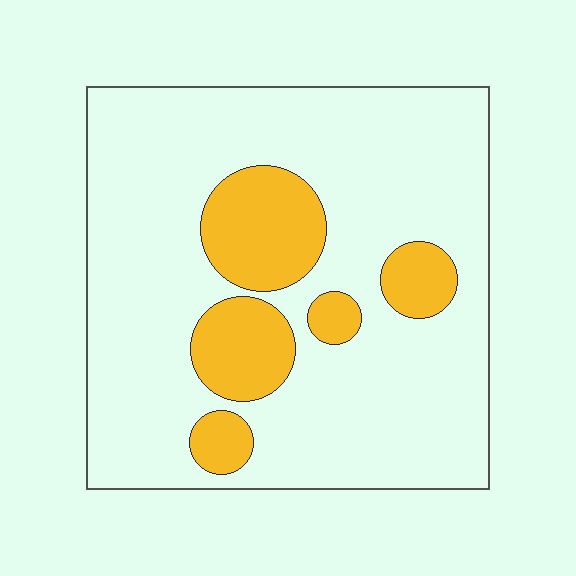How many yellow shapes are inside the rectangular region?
5.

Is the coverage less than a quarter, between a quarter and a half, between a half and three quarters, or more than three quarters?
Less than a quarter.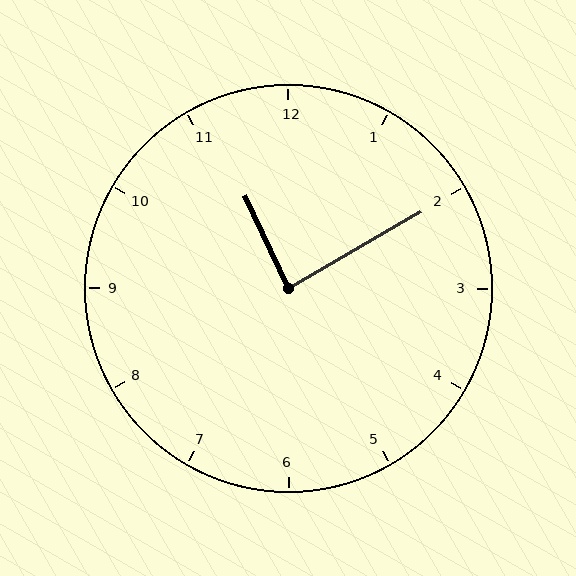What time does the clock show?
11:10.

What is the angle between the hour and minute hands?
Approximately 85 degrees.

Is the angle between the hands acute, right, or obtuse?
It is right.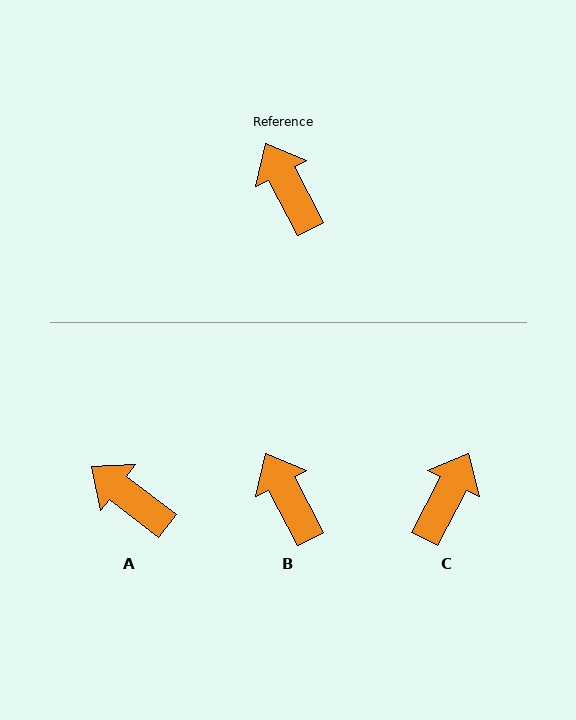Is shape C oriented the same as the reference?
No, it is off by about 55 degrees.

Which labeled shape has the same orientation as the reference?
B.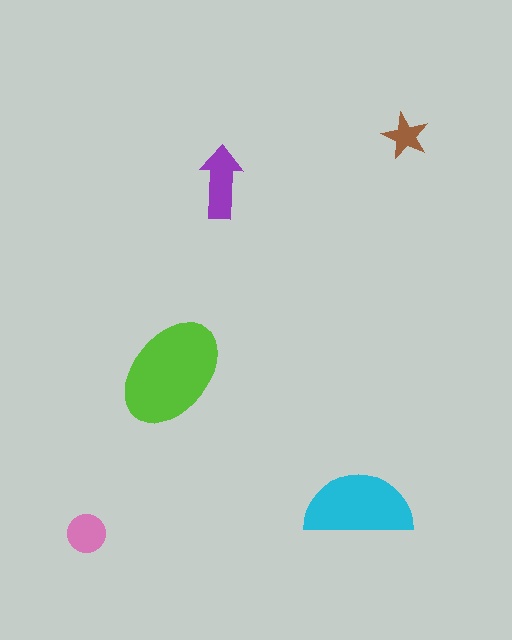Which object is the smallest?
The brown star.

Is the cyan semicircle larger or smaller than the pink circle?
Larger.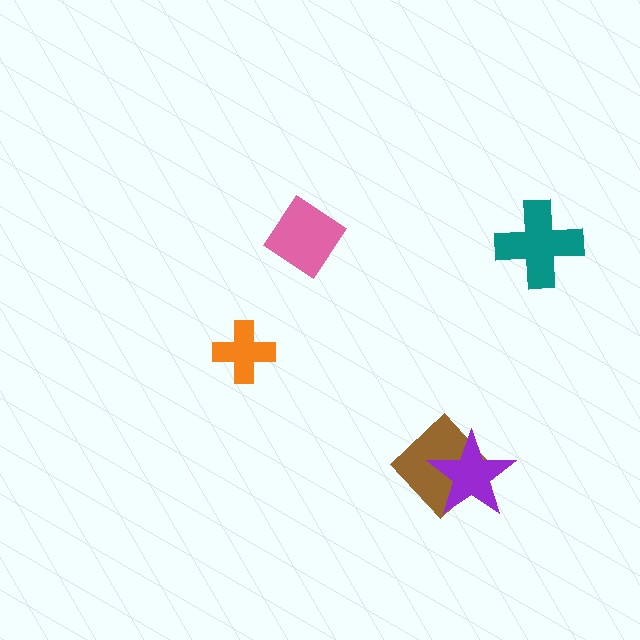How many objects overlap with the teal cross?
0 objects overlap with the teal cross.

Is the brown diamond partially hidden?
Yes, it is partially covered by another shape.